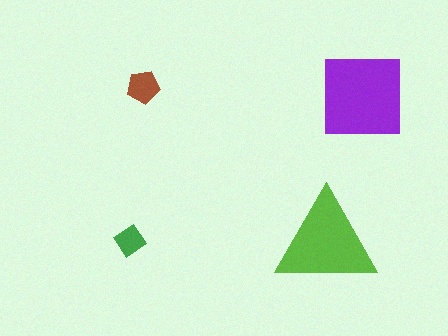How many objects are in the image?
There are 4 objects in the image.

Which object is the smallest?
The green diamond.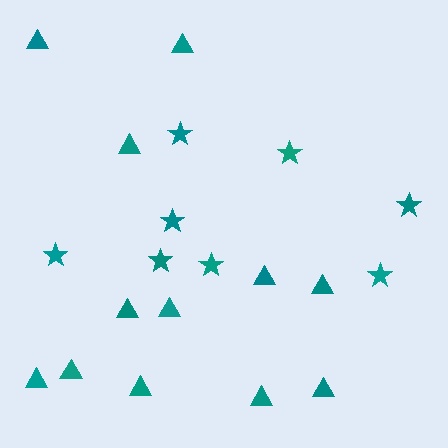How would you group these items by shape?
There are 2 groups: one group of stars (8) and one group of triangles (12).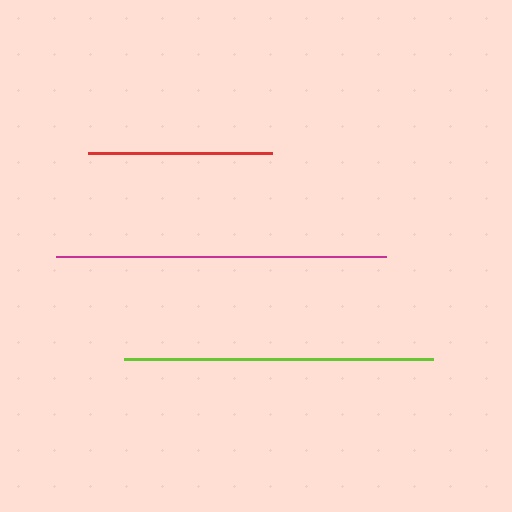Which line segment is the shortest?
The red line is the shortest at approximately 185 pixels.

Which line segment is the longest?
The magenta line is the longest at approximately 330 pixels.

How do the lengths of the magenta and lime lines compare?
The magenta and lime lines are approximately the same length.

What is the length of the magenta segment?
The magenta segment is approximately 330 pixels long.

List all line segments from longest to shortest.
From longest to shortest: magenta, lime, red.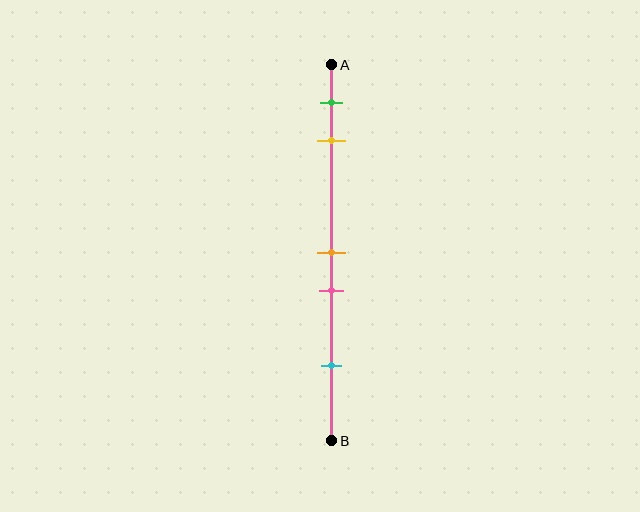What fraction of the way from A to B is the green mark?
The green mark is approximately 10% (0.1) of the way from A to B.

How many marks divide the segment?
There are 5 marks dividing the segment.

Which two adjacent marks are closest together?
The orange and pink marks are the closest adjacent pair.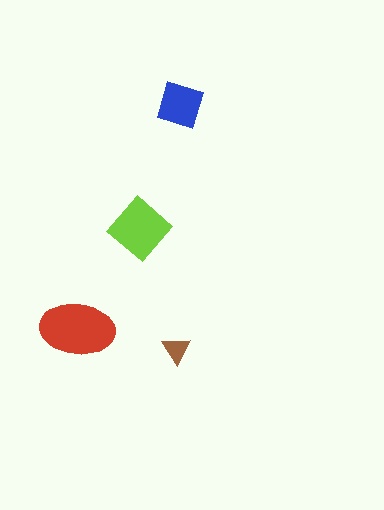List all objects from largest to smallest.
The red ellipse, the lime diamond, the blue diamond, the brown triangle.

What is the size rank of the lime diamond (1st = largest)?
2nd.